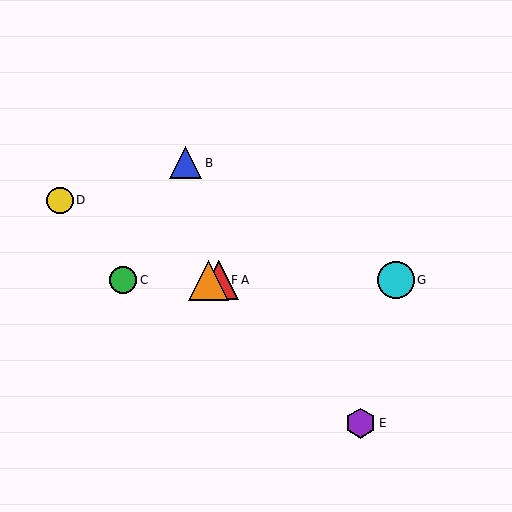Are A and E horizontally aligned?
No, A is at y≈280 and E is at y≈423.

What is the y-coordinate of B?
Object B is at y≈163.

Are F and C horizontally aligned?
Yes, both are at y≈280.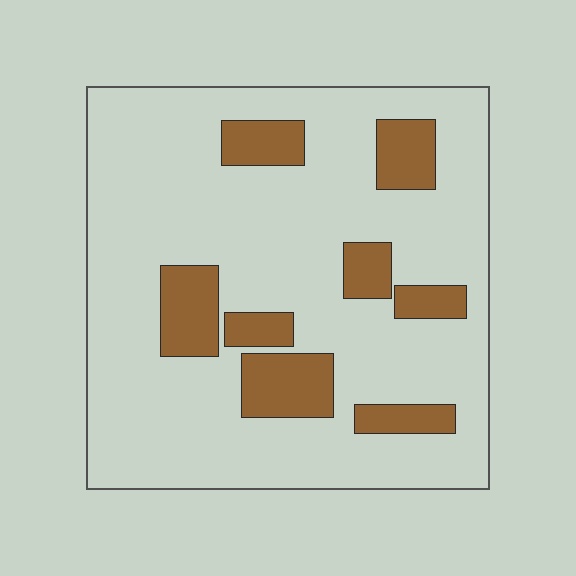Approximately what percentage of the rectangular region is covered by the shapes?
Approximately 20%.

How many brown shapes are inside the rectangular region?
8.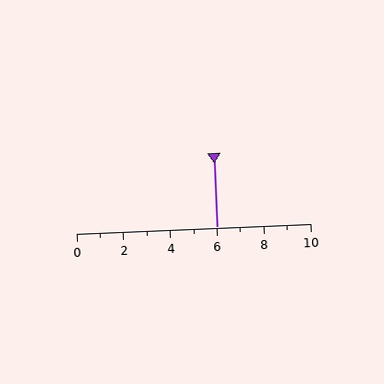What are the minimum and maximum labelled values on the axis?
The axis runs from 0 to 10.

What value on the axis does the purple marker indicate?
The marker indicates approximately 6.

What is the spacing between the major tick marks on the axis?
The major ticks are spaced 2 apart.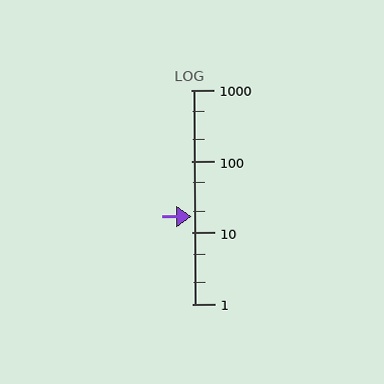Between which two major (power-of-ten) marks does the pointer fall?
The pointer is between 10 and 100.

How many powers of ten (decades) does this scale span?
The scale spans 3 decades, from 1 to 1000.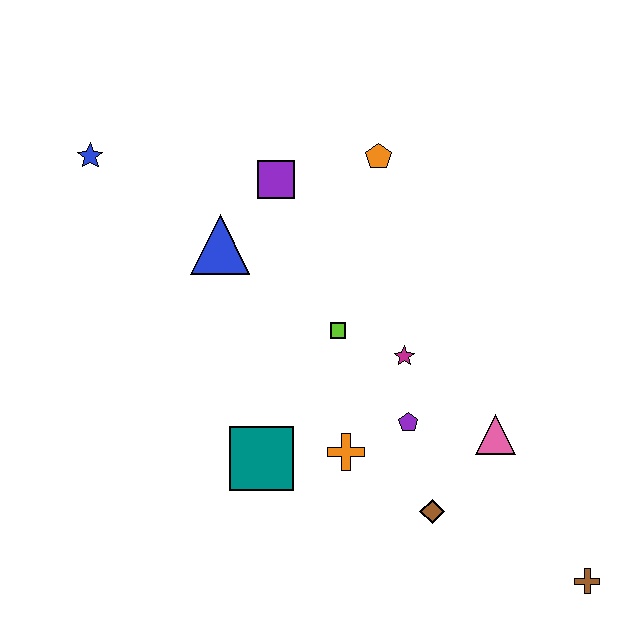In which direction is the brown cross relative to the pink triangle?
The brown cross is below the pink triangle.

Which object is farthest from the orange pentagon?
The brown cross is farthest from the orange pentagon.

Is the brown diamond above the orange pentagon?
No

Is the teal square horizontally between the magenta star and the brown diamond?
No